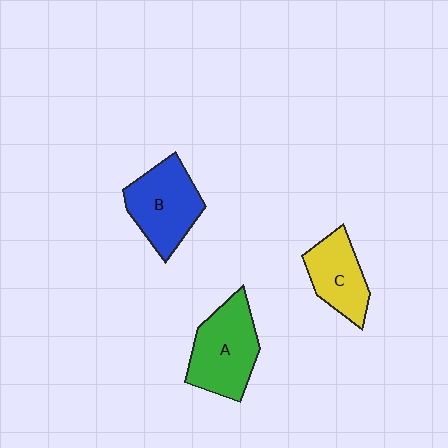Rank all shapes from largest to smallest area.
From largest to smallest: A (green), B (blue), C (yellow).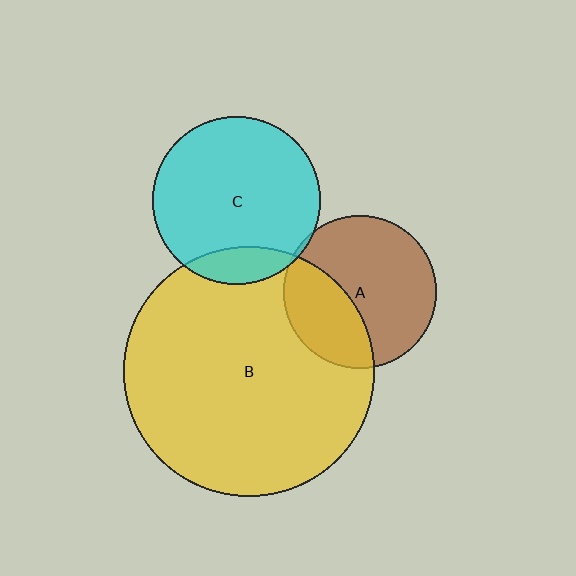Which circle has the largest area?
Circle B (yellow).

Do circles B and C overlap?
Yes.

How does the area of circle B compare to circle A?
Approximately 2.7 times.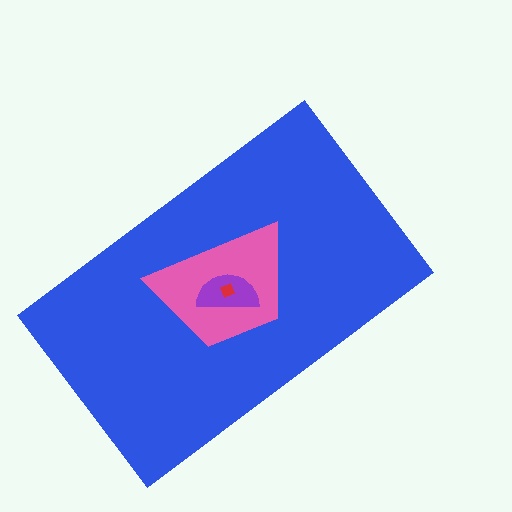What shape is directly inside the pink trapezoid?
The purple semicircle.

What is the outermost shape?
The blue rectangle.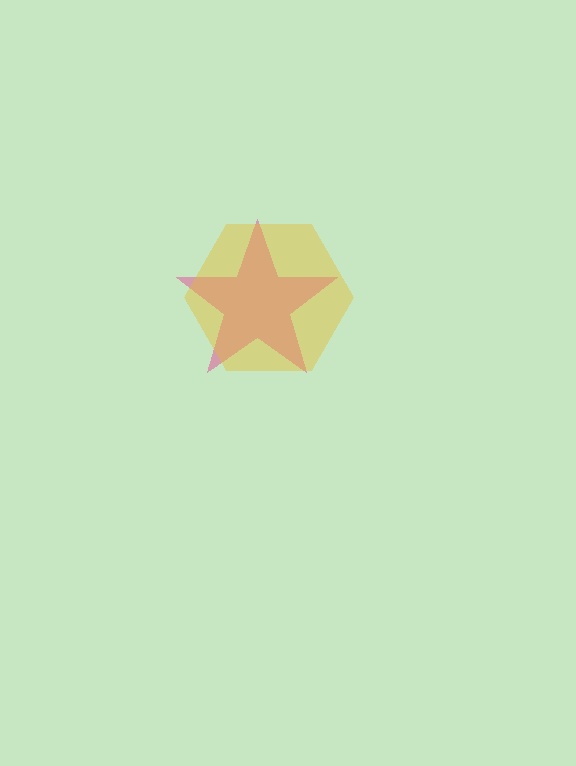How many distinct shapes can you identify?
There are 2 distinct shapes: a pink star, a yellow hexagon.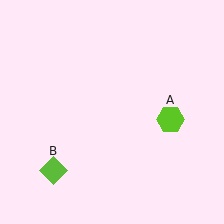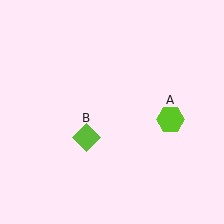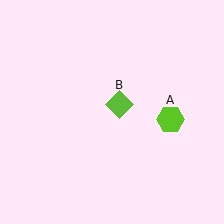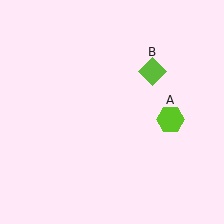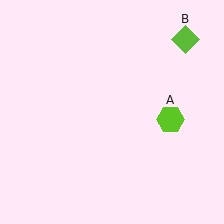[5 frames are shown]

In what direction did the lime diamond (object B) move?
The lime diamond (object B) moved up and to the right.